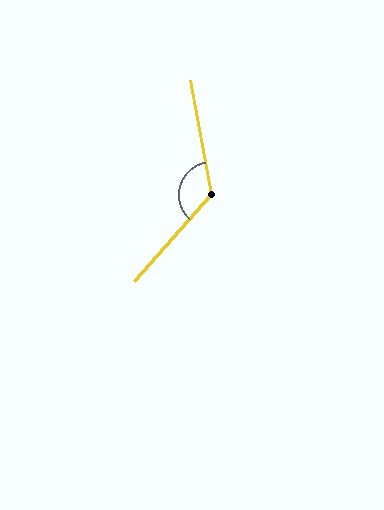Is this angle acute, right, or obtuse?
It is obtuse.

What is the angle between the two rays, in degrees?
Approximately 127 degrees.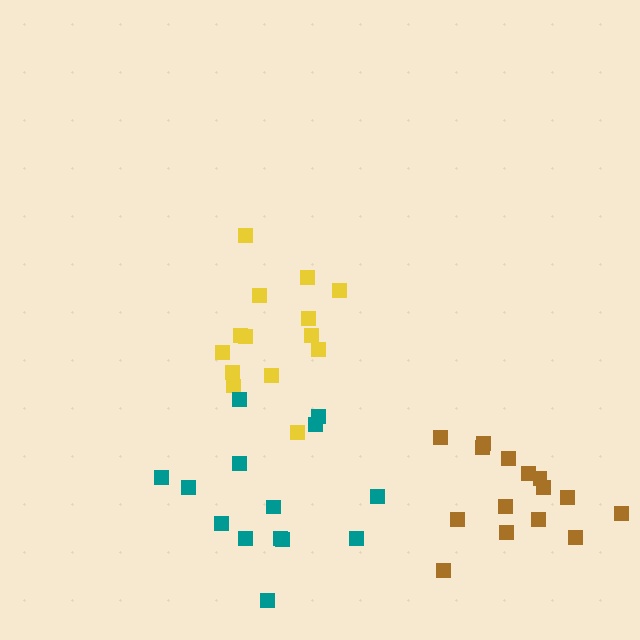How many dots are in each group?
Group 1: 14 dots, Group 2: 14 dots, Group 3: 15 dots (43 total).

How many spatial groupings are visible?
There are 3 spatial groupings.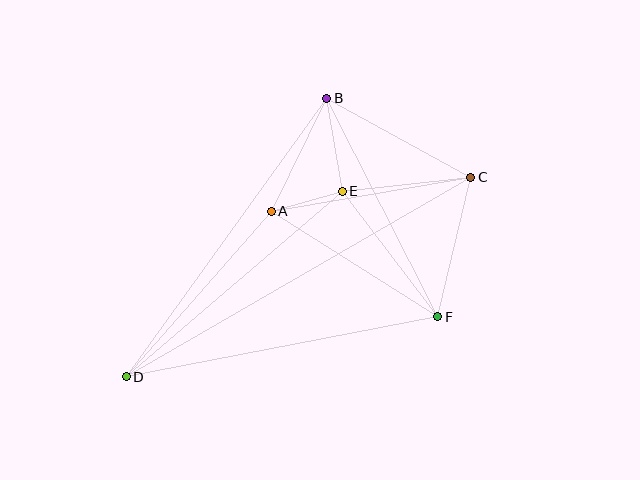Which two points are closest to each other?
Points A and E are closest to each other.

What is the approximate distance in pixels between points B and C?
The distance between B and C is approximately 164 pixels.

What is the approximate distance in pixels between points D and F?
The distance between D and F is approximately 317 pixels.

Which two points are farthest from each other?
Points C and D are farthest from each other.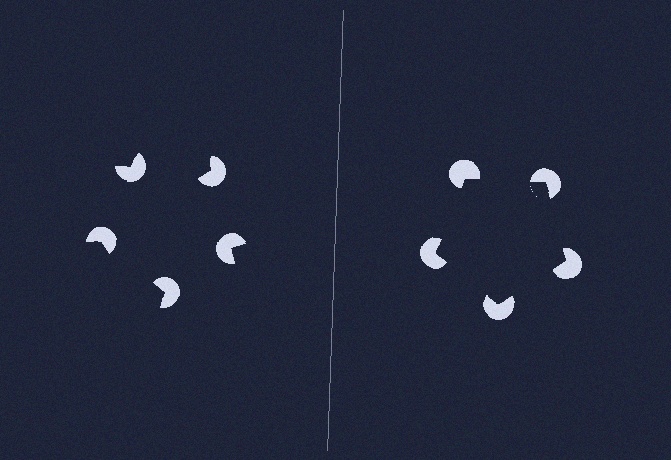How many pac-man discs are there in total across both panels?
10 — 5 on each side.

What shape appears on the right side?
An illusory pentagon.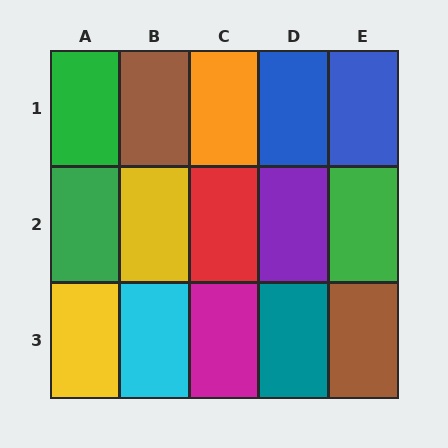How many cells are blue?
2 cells are blue.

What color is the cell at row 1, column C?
Orange.